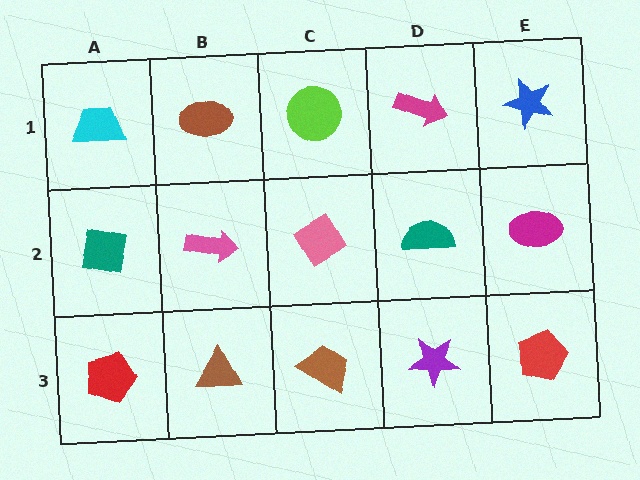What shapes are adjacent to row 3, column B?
A pink arrow (row 2, column B), a red pentagon (row 3, column A), a brown trapezoid (row 3, column C).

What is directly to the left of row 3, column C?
A brown triangle.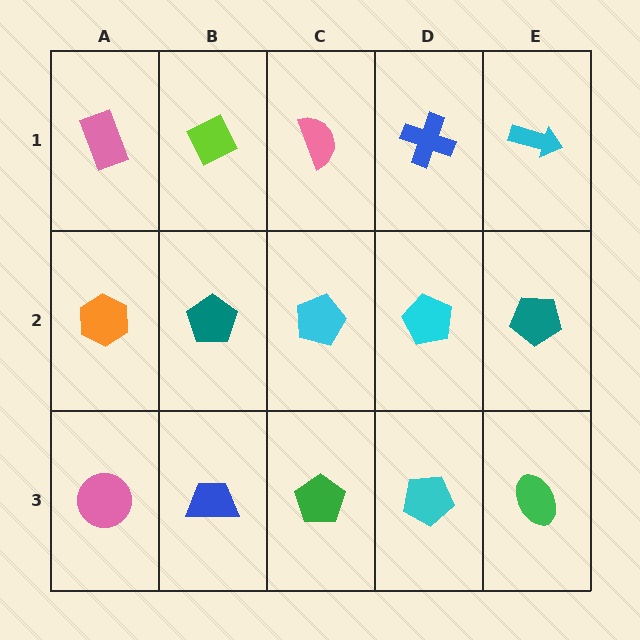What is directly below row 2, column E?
A green ellipse.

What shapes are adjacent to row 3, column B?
A teal pentagon (row 2, column B), a pink circle (row 3, column A), a green pentagon (row 3, column C).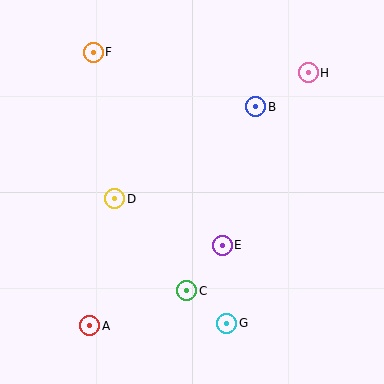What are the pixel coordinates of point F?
Point F is at (93, 52).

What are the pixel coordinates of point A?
Point A is at (90, 326).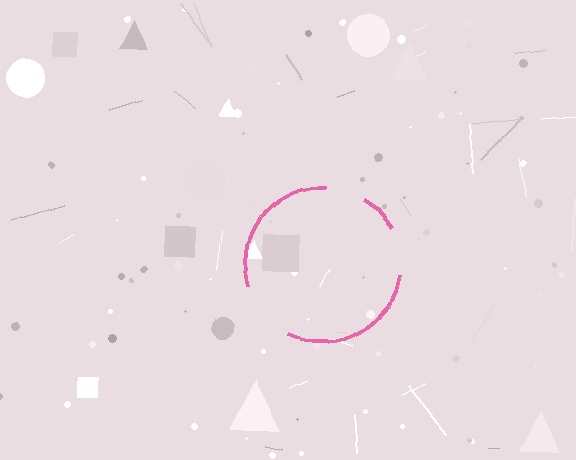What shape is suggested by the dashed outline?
The dashed outline suggests a circle.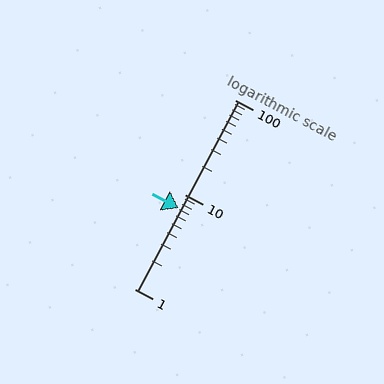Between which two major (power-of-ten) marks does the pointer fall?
The pointer is between 1 and 10.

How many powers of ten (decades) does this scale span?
The scale spans 2 decades, from 1 to 100.